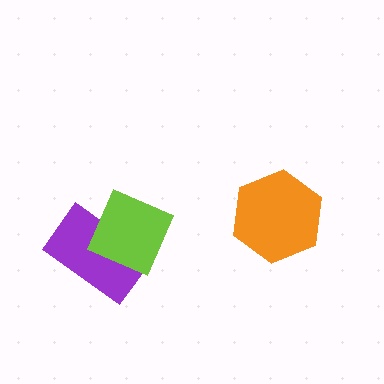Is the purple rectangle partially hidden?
Yes, it is partially covered by another shape.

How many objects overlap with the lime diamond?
1 object overlaps with the lime diamond.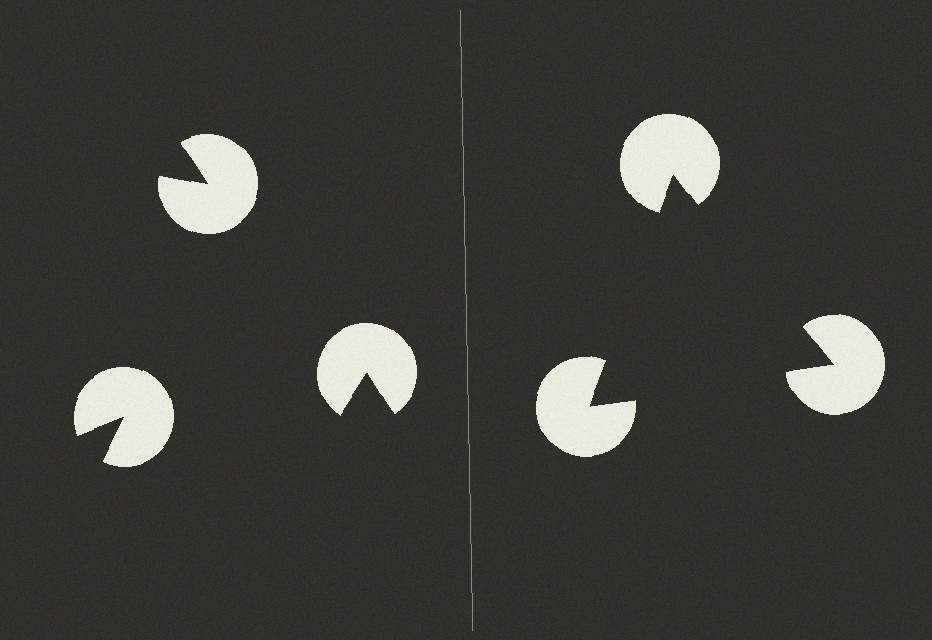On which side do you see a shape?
An illusory triangle appears on the right side. On the left side the wedge cuts are rotated, so no coherent shape forms.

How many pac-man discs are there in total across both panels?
6 — 3 on each side.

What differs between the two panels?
The pac-man discs are positioned identically on both sides; only the wedge orientations differ. On the right they align to a triangle; on the left they are misaligned.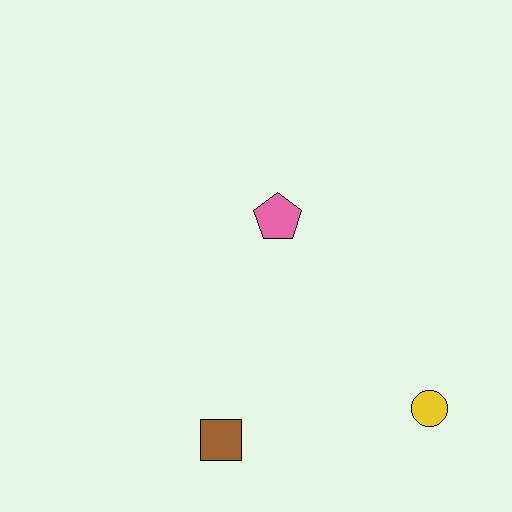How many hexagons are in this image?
There are no hexagons.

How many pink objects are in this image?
There is 1 pink object.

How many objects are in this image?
There are 3 objects.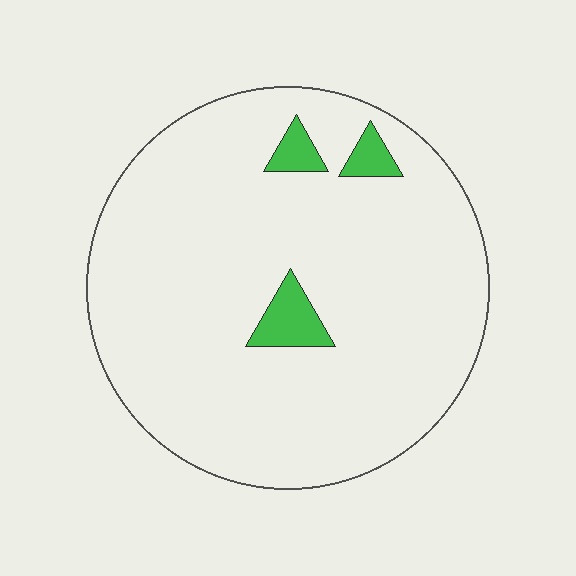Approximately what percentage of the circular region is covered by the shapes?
Approximately 5%.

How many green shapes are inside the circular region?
3.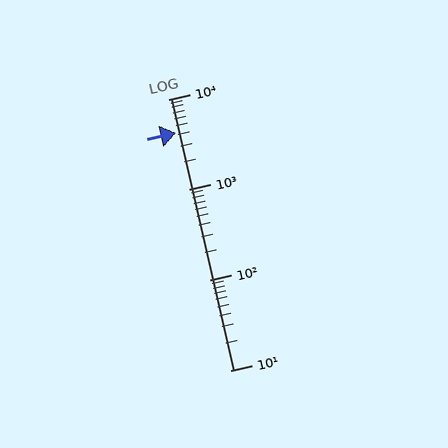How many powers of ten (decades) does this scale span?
The scale spans 3 decades, from 10 to 10000.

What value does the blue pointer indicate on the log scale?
The pointer indicates approximately 4200.